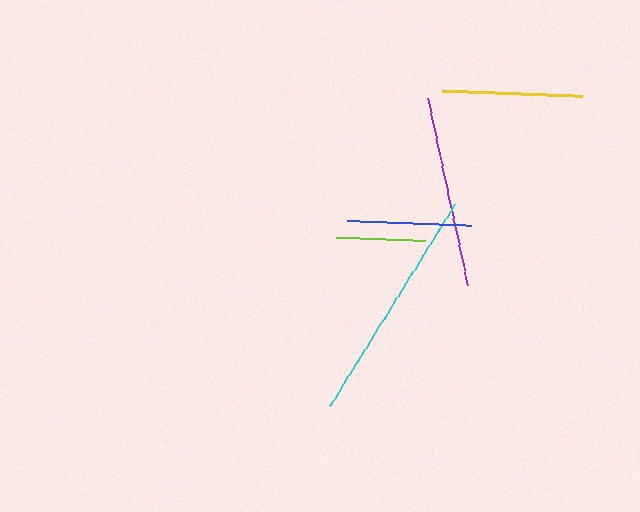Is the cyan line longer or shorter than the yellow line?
The cyan line is longer than the yellow line.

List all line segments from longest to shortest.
From longest to shortest: cyan, purple, yellow, blue, lime.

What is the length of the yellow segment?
The yellow segment is approximately 141 pixels long.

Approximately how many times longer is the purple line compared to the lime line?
The purple line is approximately 2.1 times the length of the lime line.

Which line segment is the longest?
The cyan line is the longest at approximately 238 pixels.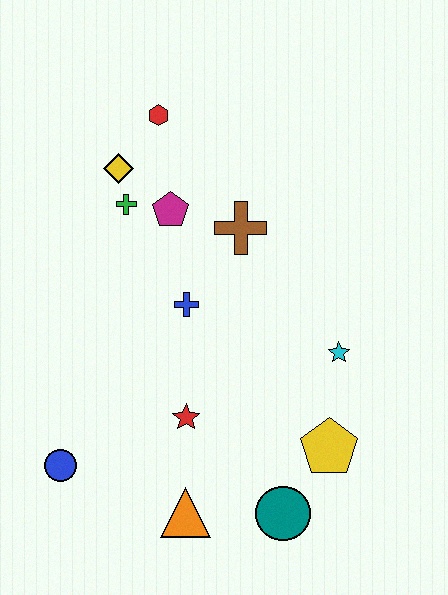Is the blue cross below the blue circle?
No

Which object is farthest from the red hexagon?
The teal circle is farthest from the red hexagon.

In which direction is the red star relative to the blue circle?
The red star is to the right of the blue circle.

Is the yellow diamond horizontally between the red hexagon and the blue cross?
No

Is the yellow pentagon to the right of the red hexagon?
Yes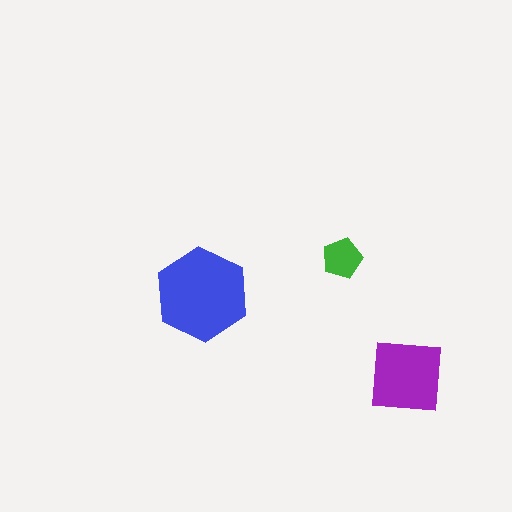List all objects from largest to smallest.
The blue hexagon, the purple square, the green pentagon.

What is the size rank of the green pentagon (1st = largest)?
3rd.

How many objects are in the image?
There are 3 objects in the image.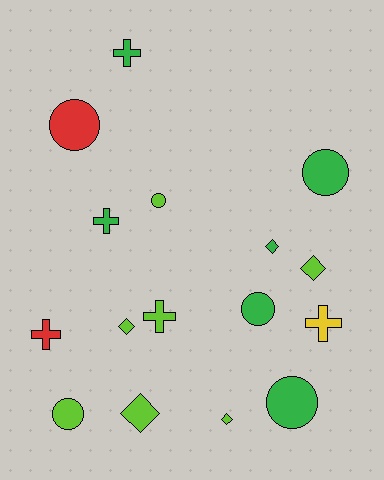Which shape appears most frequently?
Circle, with 6 objects.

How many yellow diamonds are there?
There are no yellow diamonds.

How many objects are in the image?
There are 16 objects.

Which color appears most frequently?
Lime, with 7 objects.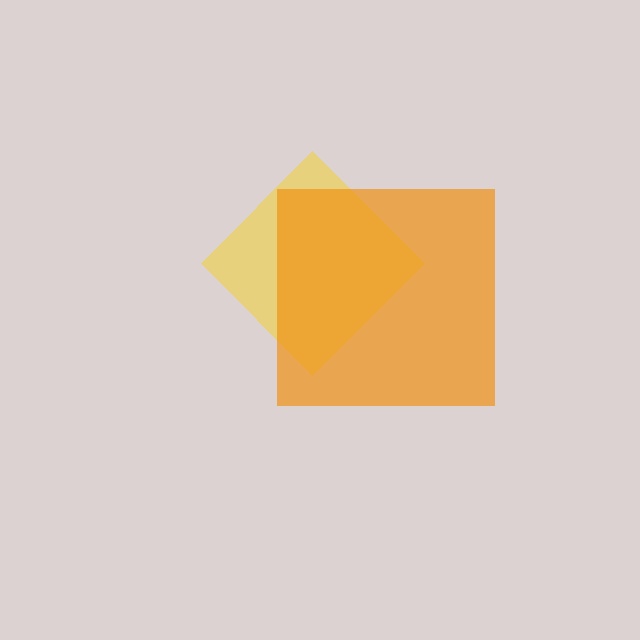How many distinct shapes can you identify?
There are 2 distinct shapes: a yellow diamond, an orange square.